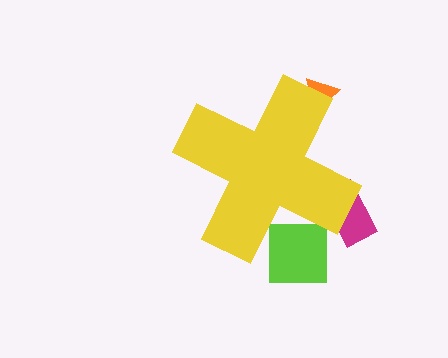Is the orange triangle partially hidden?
Yes, the orange triangle is partially hidden behind the yellow cross.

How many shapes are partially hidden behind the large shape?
3 shapes are partially hidden.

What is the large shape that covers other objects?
A yellow cross.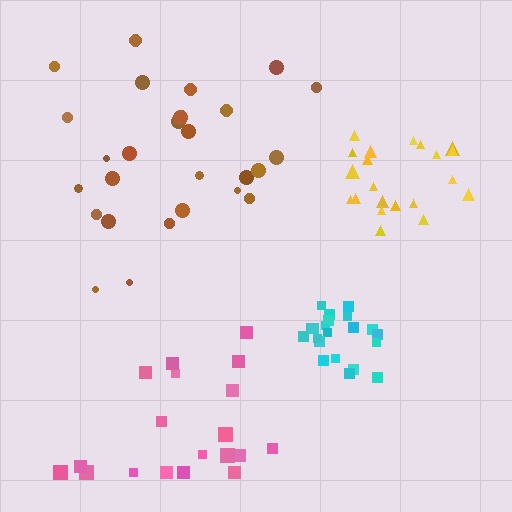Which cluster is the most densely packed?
Cyan.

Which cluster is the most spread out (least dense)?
Pink.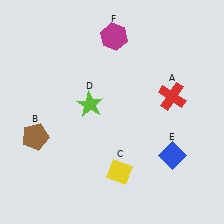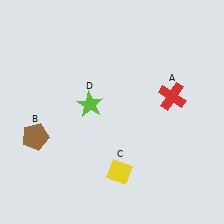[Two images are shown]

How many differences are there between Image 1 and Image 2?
There are 2 differences between the two images.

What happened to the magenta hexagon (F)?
The magenta hexagon (F) was removed in Image 2. It was in the top-right area of Image 1.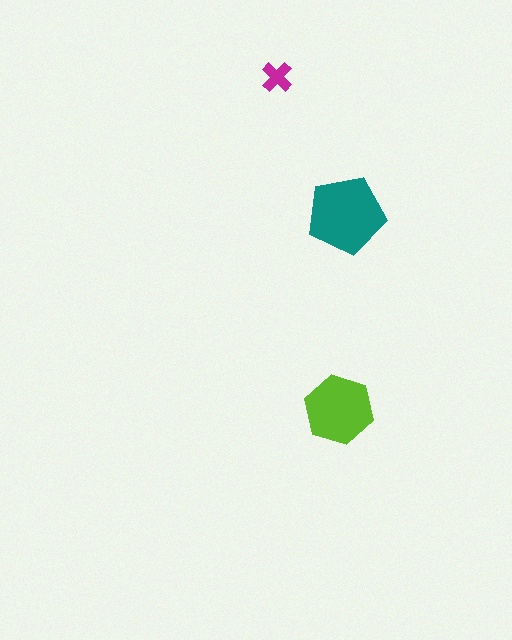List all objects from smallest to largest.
The magenta cross, the lime hexagon, the teal pentagon.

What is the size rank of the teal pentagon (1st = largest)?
1st.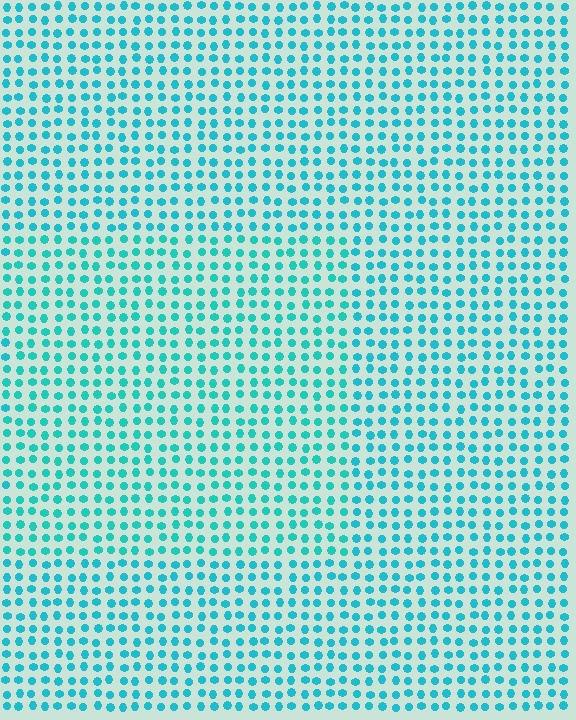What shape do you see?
I see a rectangle.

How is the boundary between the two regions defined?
The boundary is defined purely by a slight shift in hue (about 13 degrees). Spacing, size, and orientation are identical on both sides.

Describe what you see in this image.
The image is filled with small cyan elements in a uniform arrangement. A rectangle-shaped region is visible where the elements are tinted to a slightly different hue, forming a subtle color boundary.